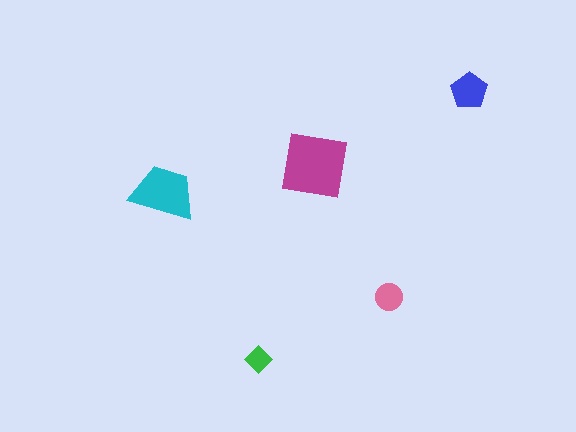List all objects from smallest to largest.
The green diamond, the pink circle, the blue pentagon, the cyan trapezoid, the magenta square.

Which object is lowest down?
The green diamond is bottommost.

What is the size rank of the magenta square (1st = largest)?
1st.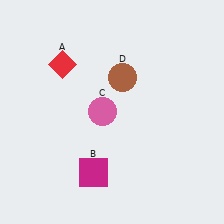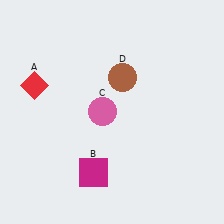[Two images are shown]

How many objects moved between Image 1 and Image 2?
1 object moved between the two images.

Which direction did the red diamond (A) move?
The red diamond (A) moved left.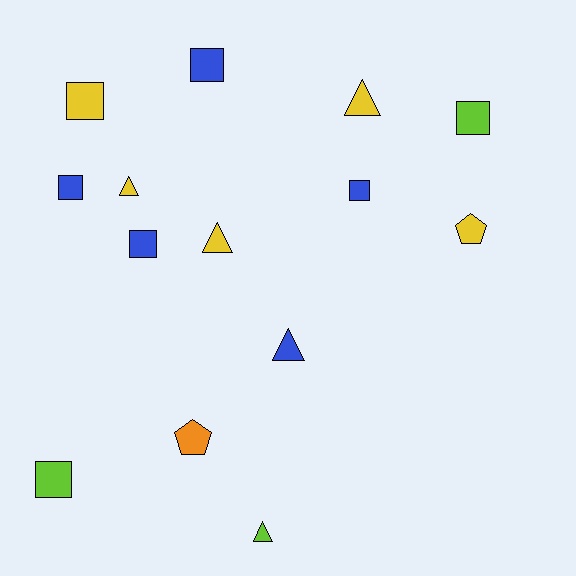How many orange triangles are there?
There are no orange triangles.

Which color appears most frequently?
Yellow, with 5 objects.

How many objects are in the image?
There are 14 objects.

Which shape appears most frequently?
Square, with 7 objects.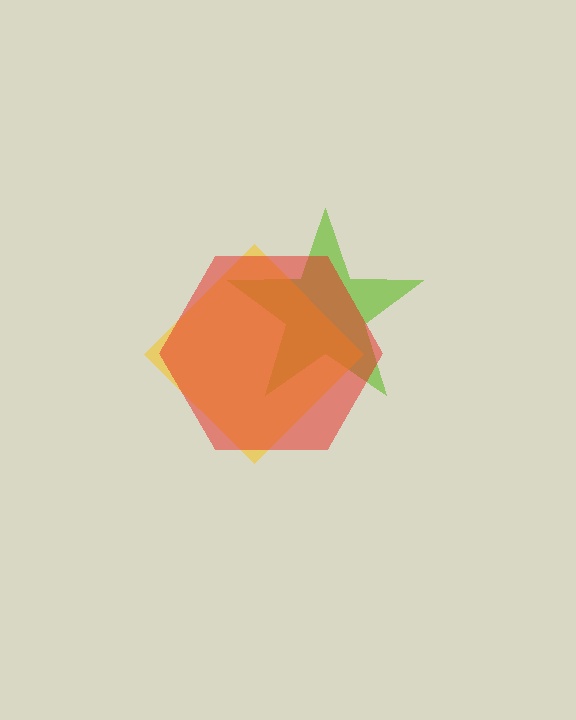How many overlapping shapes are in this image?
There are 3 overlapping shapes in the image.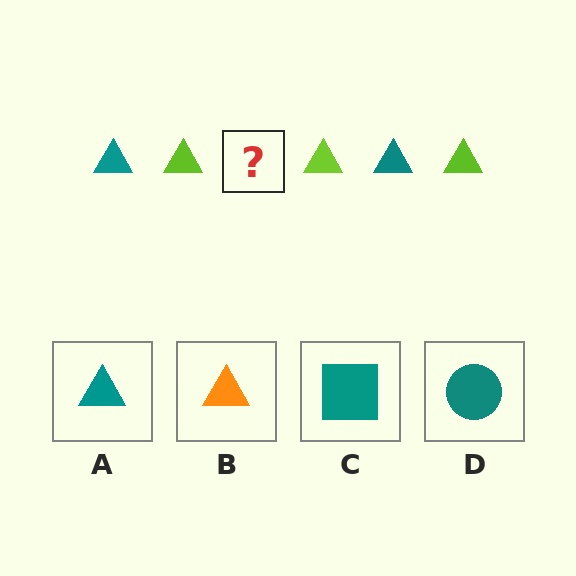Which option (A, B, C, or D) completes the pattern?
A.